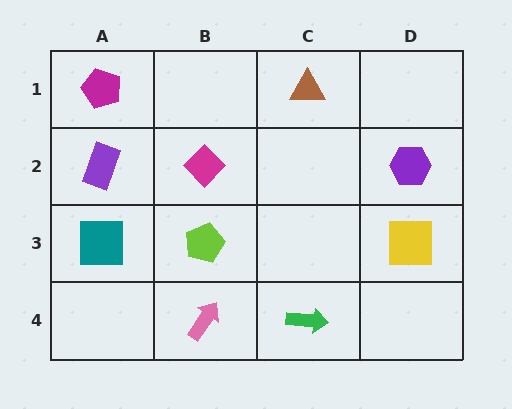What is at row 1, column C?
A brown triangle.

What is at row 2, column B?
A magenta diamond.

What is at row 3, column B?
A lime pentagon.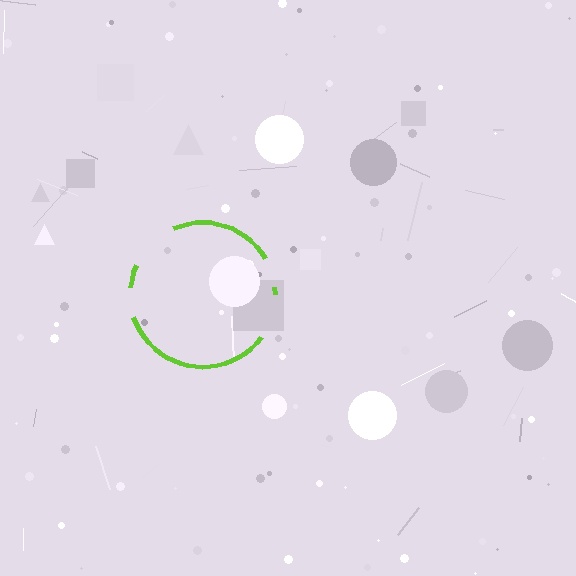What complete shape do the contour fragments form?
The contour fragments form a circle.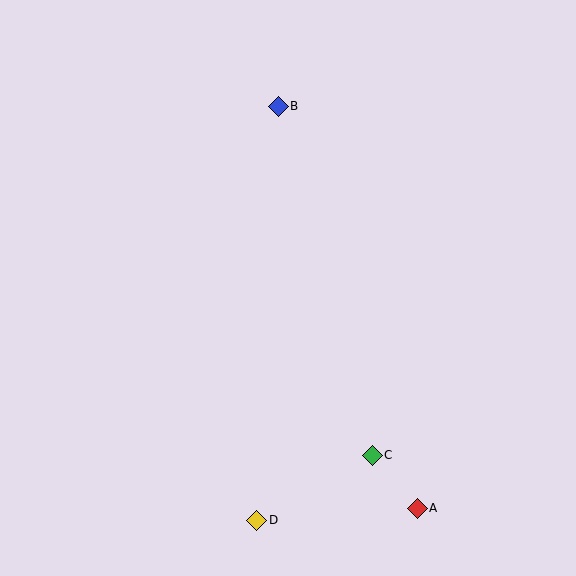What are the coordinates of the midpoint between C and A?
The midpoint between C and A is at (395, 482).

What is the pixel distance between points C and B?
The distance between C and B is 361 pixels.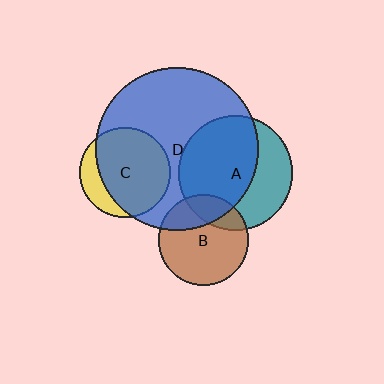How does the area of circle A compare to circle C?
Approximately 1.6 times.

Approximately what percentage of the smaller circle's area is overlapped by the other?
Approximately 30%.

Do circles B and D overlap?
Yes.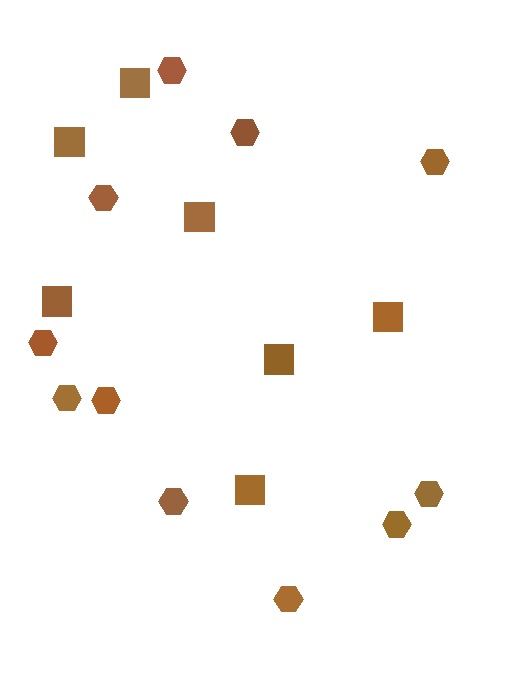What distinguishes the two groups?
There are 2 groups: one group of hexagons (11) and one group of squares (7).